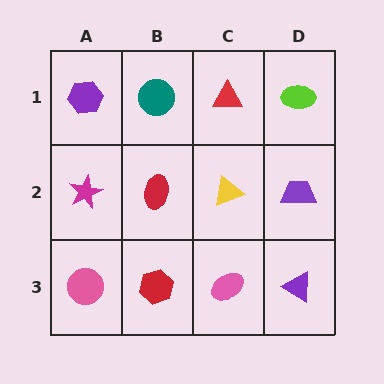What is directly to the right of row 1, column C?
A lime ellipse.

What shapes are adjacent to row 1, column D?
A purple trapezoid (row 2, column D), a red triangle (row 1, column C).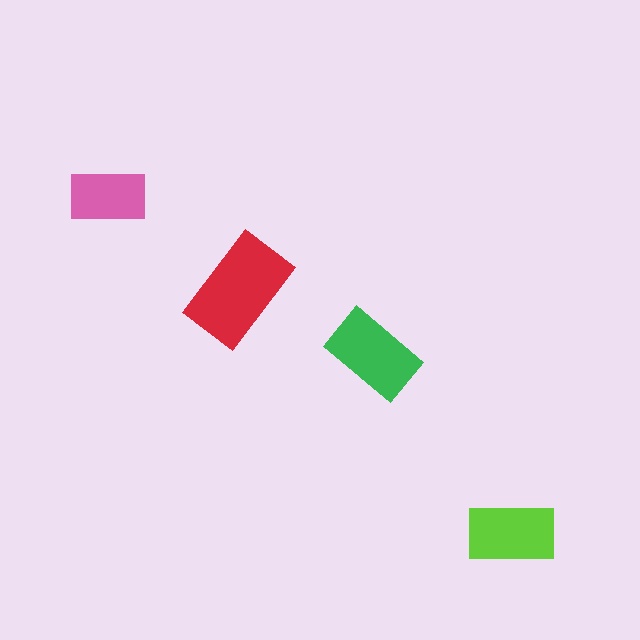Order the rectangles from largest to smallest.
the red one, the green one, the lime one, the pink one.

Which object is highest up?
The pink rectangle is topmost.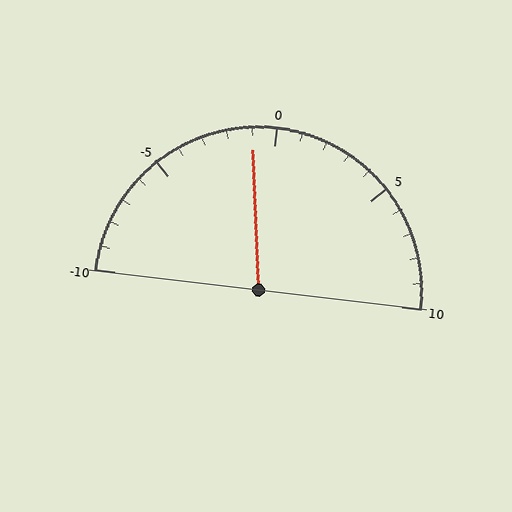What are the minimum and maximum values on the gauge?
The gauge ranges from -10 to 10.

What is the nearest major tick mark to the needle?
The nearest major tick mark is 0.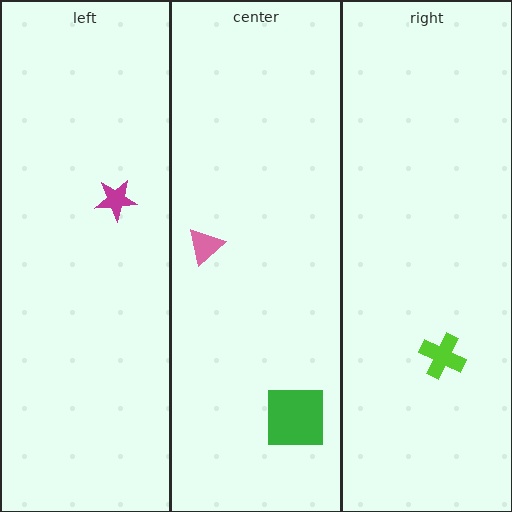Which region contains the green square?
The center region.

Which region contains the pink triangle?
The center region.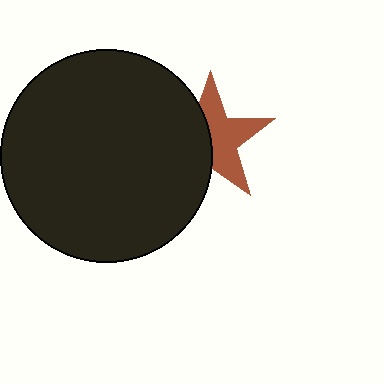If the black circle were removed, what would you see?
You would see the complete brown star.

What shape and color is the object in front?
The object in front is a black circle.